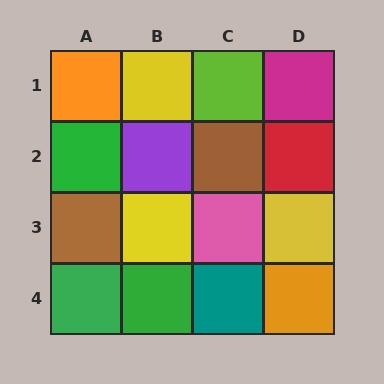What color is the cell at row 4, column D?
Orange.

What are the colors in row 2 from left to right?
Green, purple, brown, red.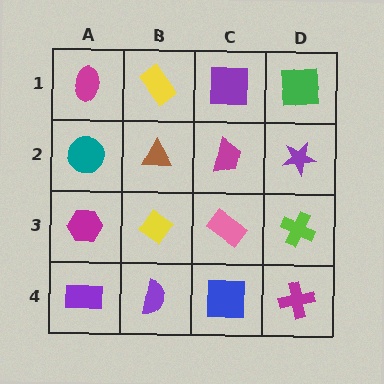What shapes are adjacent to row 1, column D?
A purple star (row 2, column D), a purple square (row 1, column C).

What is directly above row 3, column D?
A purple star.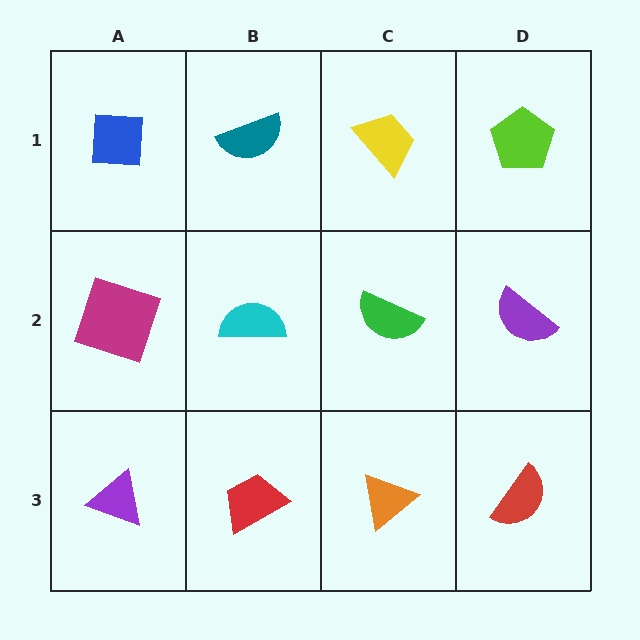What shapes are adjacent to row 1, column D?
A purple semicircle (row 2, column D), a yellow trapezoid (row 1, column C).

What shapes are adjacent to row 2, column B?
A teal semicircle (row 1, column B), a red trapezoid (row 3, column B), a magenta square (row 2, column A), a green semicircle (row 2, column C).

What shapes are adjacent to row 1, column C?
A green semicircle (row 2, column C), a teal semicircle (row 1, column B), a lime pentagon (row 1, column D).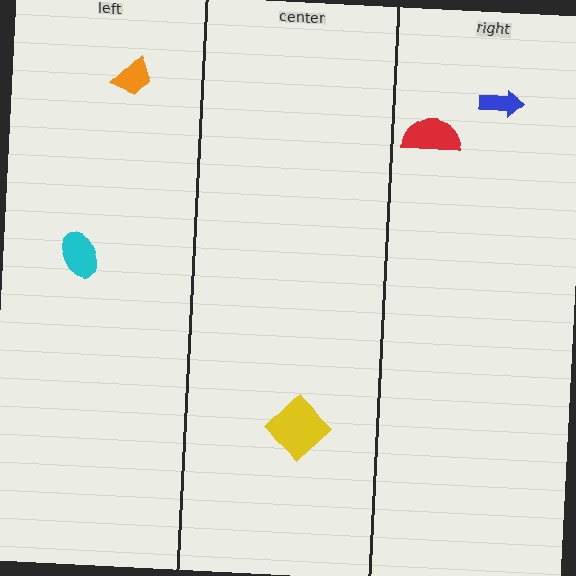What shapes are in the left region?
The orange trapezoid, the cyan ellipse.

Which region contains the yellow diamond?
The center region.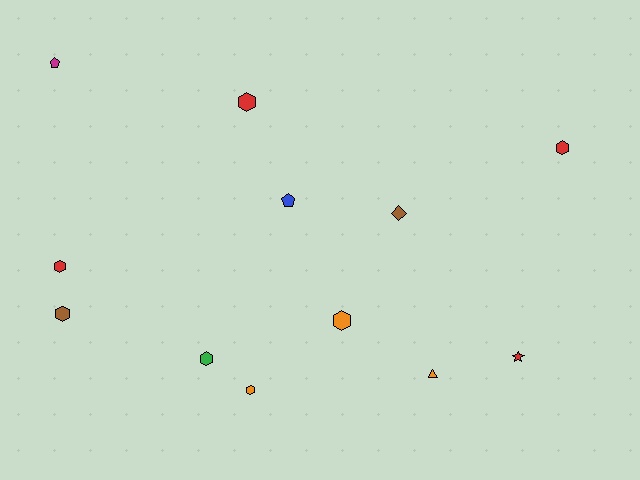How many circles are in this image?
There are no circles.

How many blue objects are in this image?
There is 1 blue object.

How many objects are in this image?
There are 12 objects.